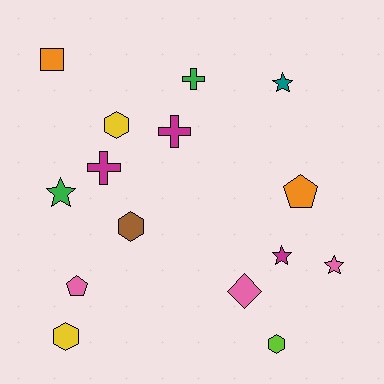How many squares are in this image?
There is 1 square.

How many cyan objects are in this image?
There are no cyan objects.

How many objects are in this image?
There are 15 objects.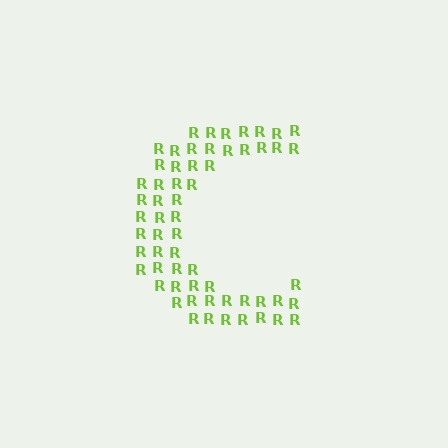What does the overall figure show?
The overall figure shows the letter C.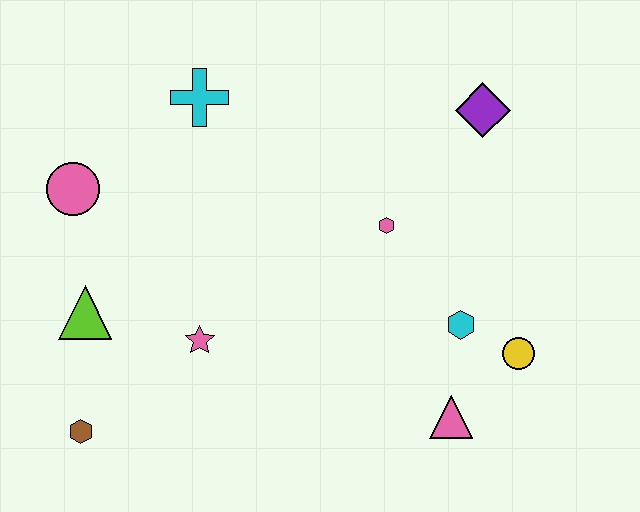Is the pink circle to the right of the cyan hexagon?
No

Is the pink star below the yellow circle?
No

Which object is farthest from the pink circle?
The yellow circle is farthest from the pink circle.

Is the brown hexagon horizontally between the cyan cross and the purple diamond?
No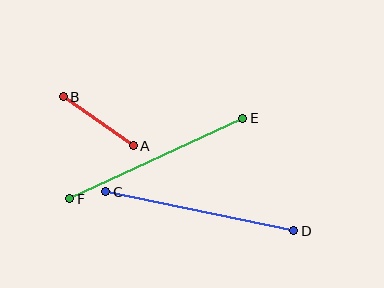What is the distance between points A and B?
The distance is approximately 85 pixels.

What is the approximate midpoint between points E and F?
The midpoint is at approximately (156, 159) pixels.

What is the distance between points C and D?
The distance is approximately 192 pixels.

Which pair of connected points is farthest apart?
Points C and D are farthest apart.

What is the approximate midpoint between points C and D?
The midpoint is at approximately (200, 211) pixels.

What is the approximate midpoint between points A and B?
The midpoint is at approximately (98, 121) pixels.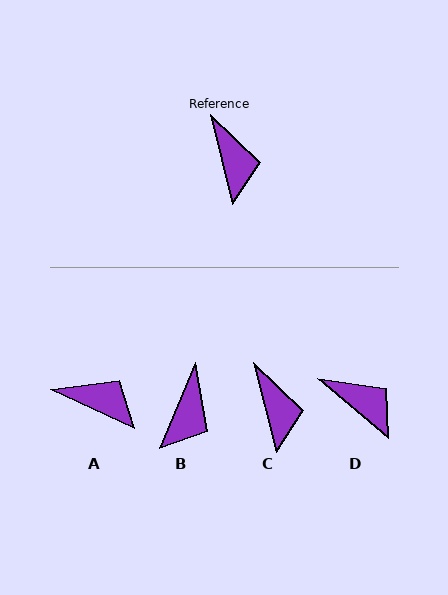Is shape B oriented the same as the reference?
No, it is off by about 37 degrees.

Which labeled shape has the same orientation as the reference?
C.